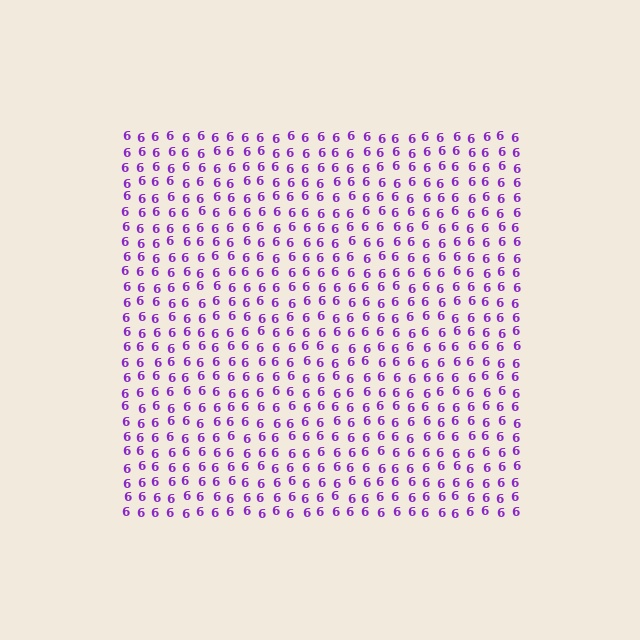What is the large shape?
The large shape is a square.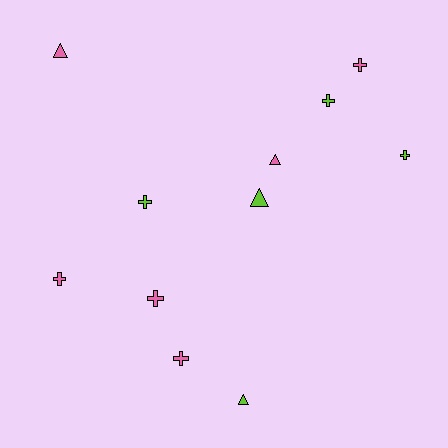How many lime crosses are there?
There are 3 lime crosses.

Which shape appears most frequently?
Cross, with 7 objects.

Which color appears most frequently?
Pink, with 6 objects.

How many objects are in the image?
There are 11 objects.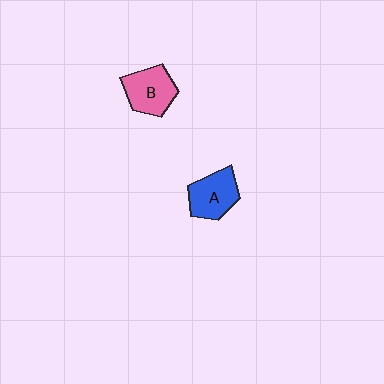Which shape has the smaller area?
Shape A (blue).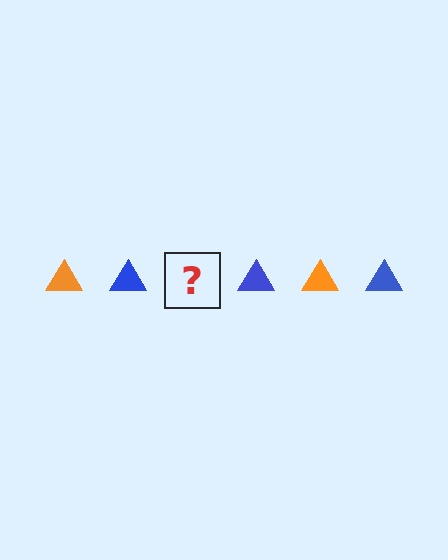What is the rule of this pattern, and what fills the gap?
The rule is that the pattern cycles through orange, blue triangles. The gap should be filled with an orange triangle.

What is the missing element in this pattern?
The missing element is an orange triangle.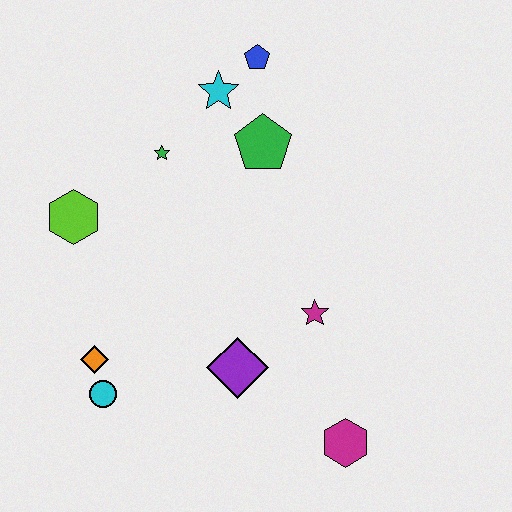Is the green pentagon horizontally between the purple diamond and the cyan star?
No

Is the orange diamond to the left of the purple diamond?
Yes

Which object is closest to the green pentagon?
The cyan star is closest to the green pentagon.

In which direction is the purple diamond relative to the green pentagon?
The purple diamond is below the green pentagon.